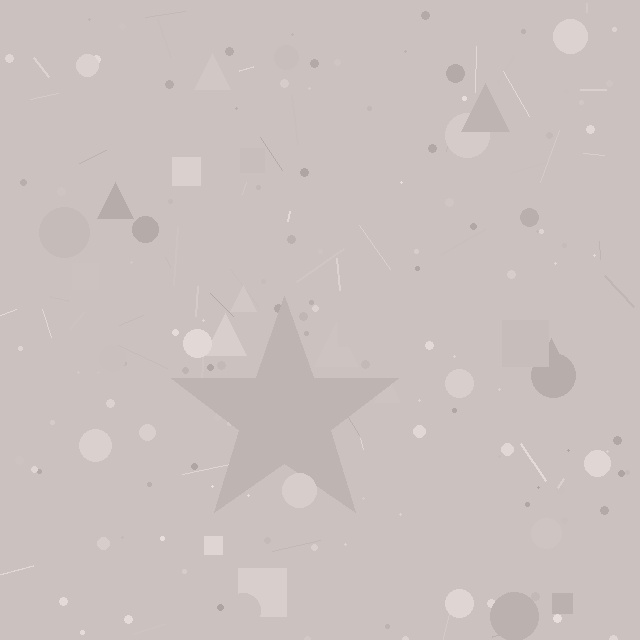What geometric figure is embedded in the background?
A star is embedded in the background.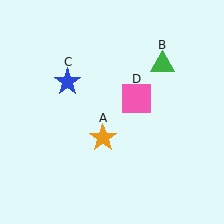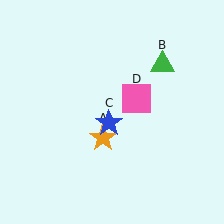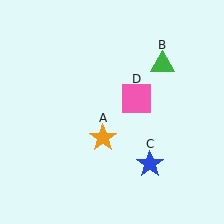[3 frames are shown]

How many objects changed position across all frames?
1 object changed position: blue star (object C).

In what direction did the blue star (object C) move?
The blue star (object C) moved down and to the right.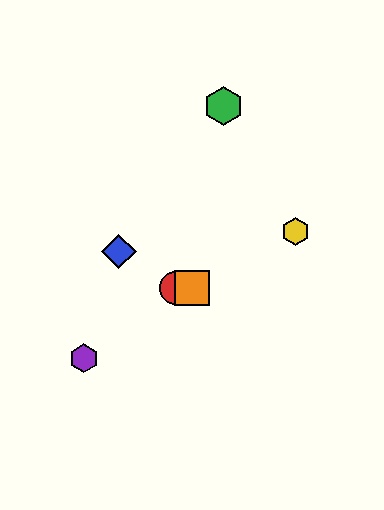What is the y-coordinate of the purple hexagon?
The purple hexagon is at y≈358.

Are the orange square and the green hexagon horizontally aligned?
No, the orange square is at y≈288 and the green hexagon is at y≈106.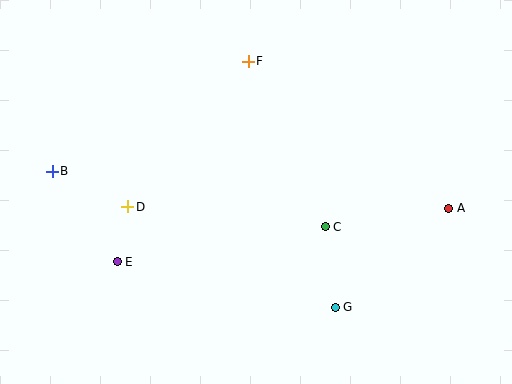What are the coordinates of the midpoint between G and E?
The midpoint between G and E is at (226, 284).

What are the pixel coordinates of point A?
Point A is at (449, 209).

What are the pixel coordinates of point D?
Point D is at (128, 207).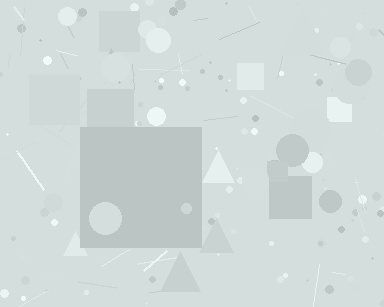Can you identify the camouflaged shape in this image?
The camouflaged shape is a square.